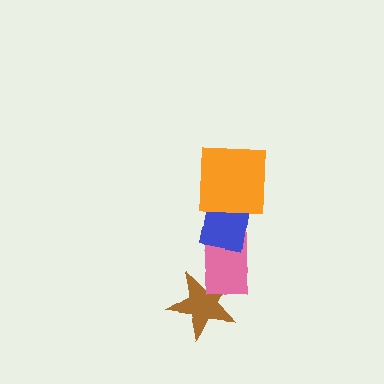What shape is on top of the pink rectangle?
The blue square is on top of the pink rectangle.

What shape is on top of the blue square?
The orange square is on top of the blue square.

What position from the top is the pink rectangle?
The pink rectangle is 3rd from the top.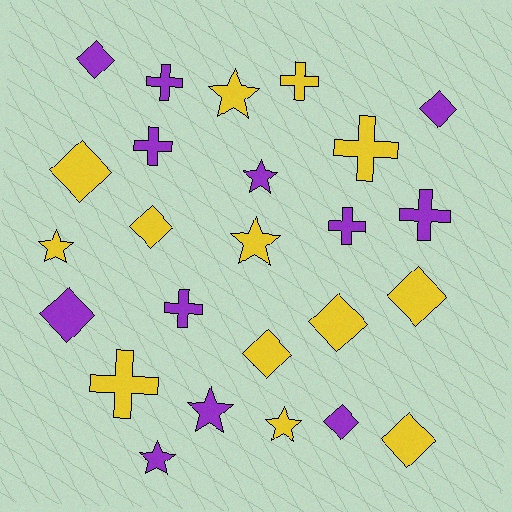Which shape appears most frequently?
Diamond, with 10 objects.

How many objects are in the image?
There are 25 objects.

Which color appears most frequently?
Yellow, with 13 objects.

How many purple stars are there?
There are 3 purple stars.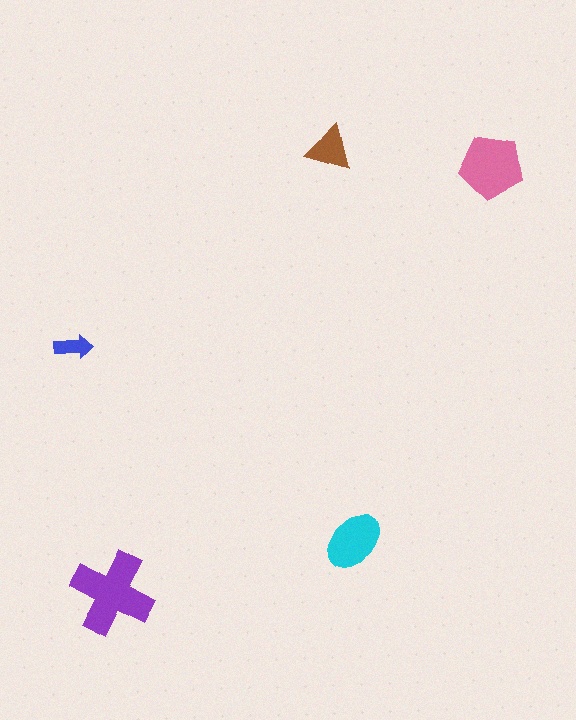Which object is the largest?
The purple cross.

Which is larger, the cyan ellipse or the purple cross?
The purple cross.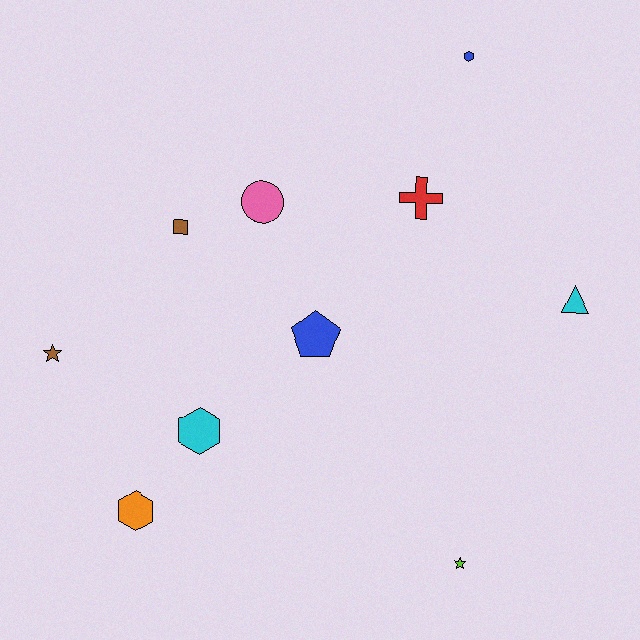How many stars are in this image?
There are 2 stars.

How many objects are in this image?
There are 10 objects.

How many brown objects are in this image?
There are 2 brown objects.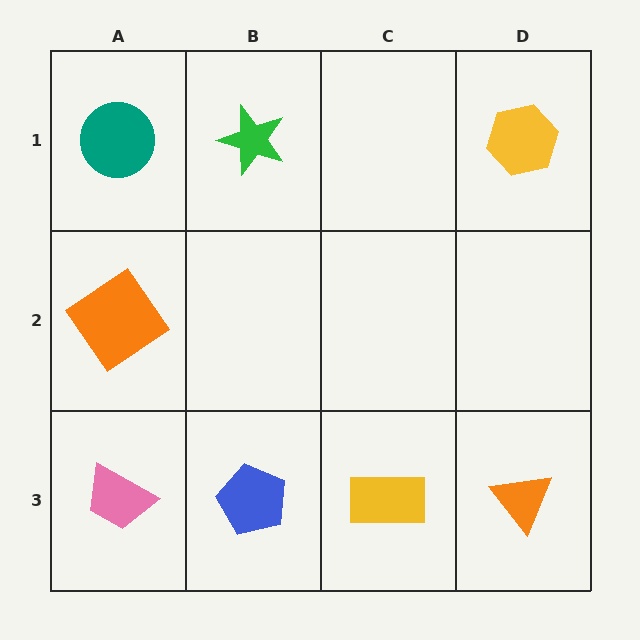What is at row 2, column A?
An orange diamond.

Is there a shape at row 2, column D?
No, that cell is empty.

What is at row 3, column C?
A yellow rectangle.